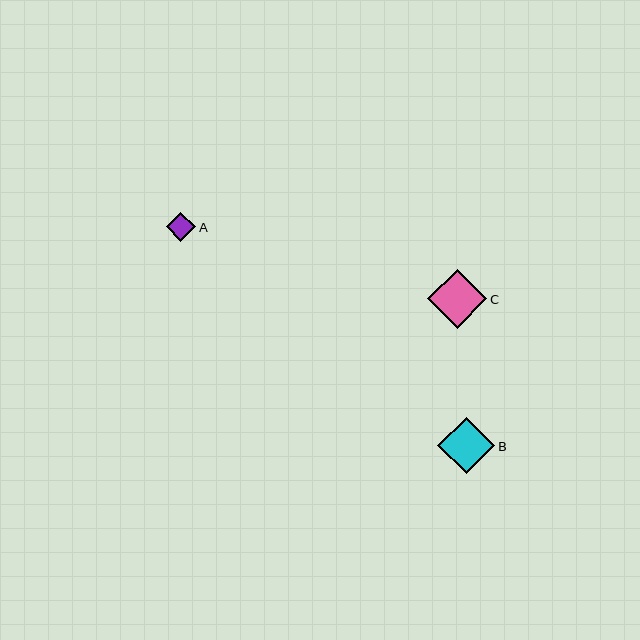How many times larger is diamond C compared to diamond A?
Diamond C is approximately 2.0 times the size of diamond A.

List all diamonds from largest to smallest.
From largest to smallest: C, B, A.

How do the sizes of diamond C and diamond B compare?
Diamond C and diamond B are approximately the same size.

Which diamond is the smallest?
Diamond A is the smallest with a size of approximately 29 pixels.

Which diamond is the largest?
Diamond C is the largest with a size of approximately 59 pixels.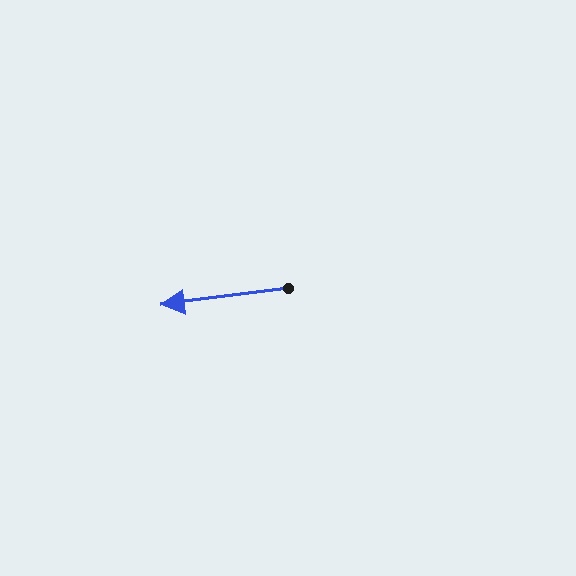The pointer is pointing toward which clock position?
Roughly 9 o'clock.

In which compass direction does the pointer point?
West.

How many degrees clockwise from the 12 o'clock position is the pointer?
Approximately 262 degrees.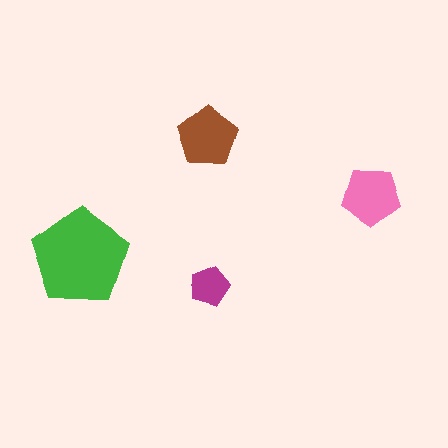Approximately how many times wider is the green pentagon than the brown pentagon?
About 1.5 times wider.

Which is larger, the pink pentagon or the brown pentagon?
The brown one.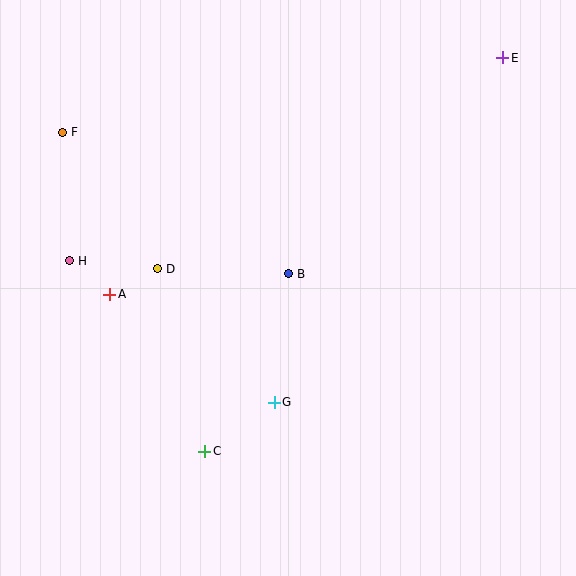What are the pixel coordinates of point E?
Point E is at (503, 58).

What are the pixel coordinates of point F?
Point F is at (63, 132).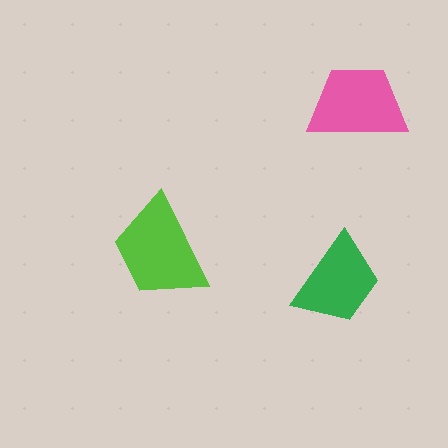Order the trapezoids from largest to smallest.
the lime one, the pink one, the green one.